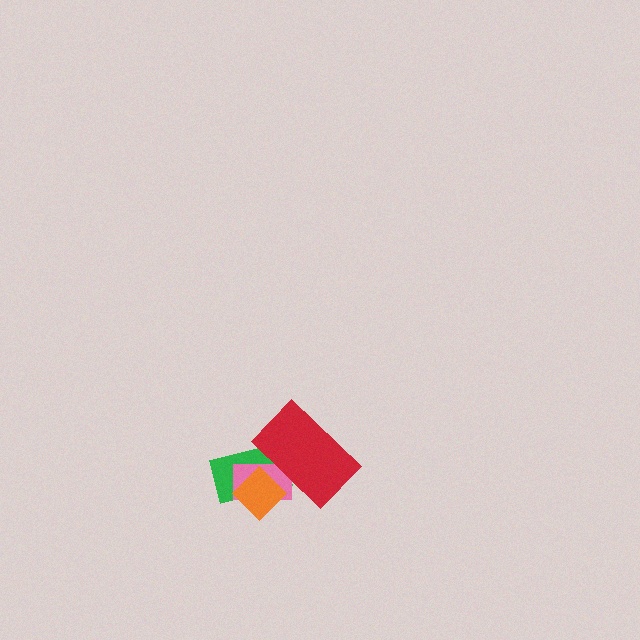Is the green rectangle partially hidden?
Yes, it is partially covered by another shape.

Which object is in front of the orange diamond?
The red rectangle is in front of the orange diamond.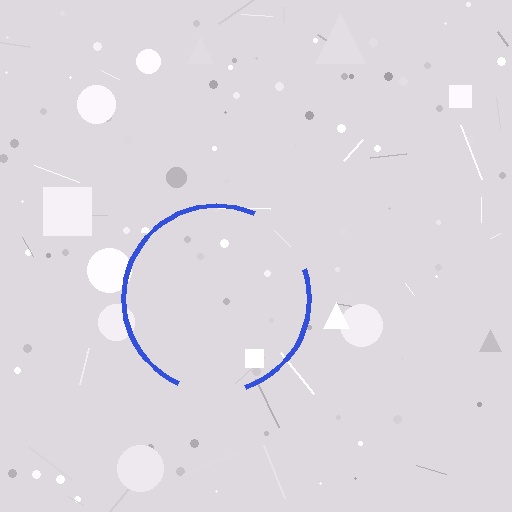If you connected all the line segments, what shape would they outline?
They would outline a circle.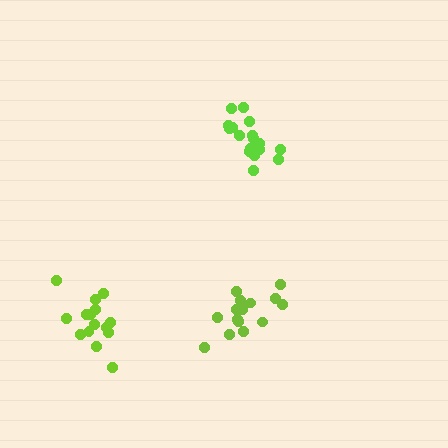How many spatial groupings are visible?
There are 3 spatial groupings.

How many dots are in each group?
Group 1: 15 dots, Group 2: 18 dots, Group 3: 15 dots (48 total).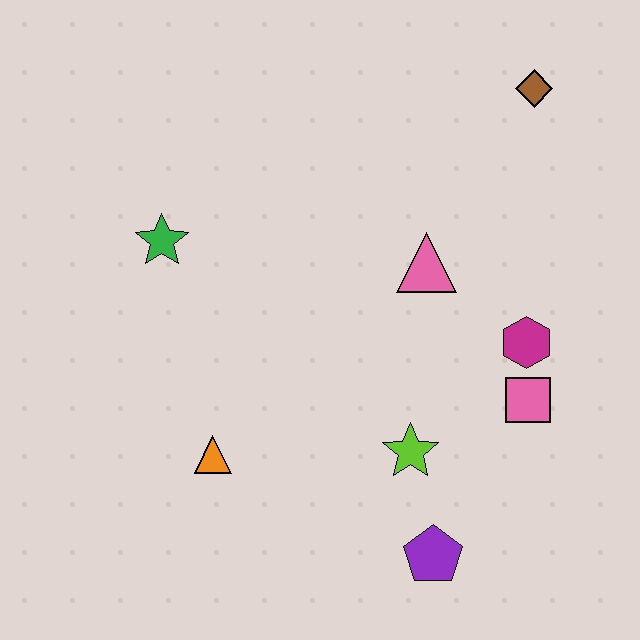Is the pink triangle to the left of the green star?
No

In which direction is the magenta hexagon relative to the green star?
The magenta hexagon is to the right of the green star.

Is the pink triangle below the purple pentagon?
No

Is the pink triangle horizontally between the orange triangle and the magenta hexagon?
Yes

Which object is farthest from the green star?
The purple pentagon is farthest from the green star.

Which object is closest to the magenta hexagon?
The pink square is closest to the magenta hexagon.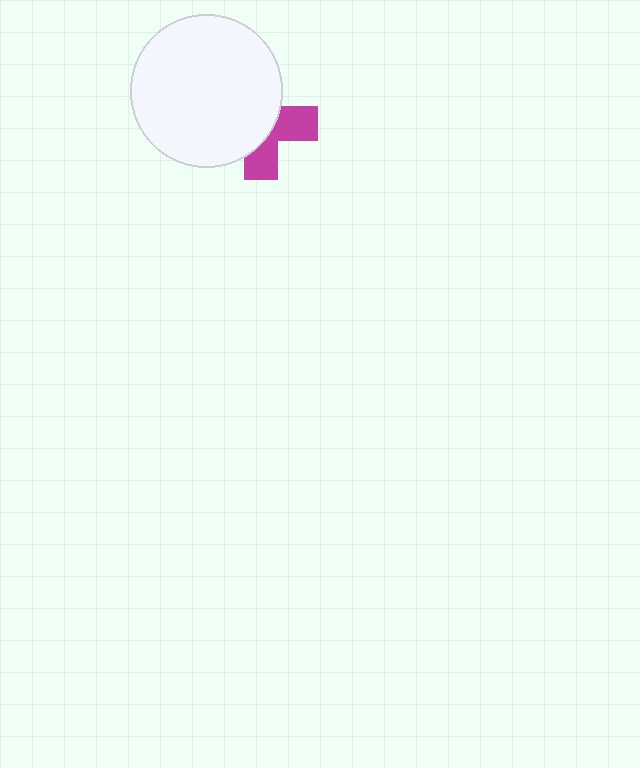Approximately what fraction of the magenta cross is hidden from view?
Roughly 60% of the magenta cross is hidden behind the white circle.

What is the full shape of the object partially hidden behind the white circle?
The partially hidden object is a magenta cross.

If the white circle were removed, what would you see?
You would see the complete magenta cross.